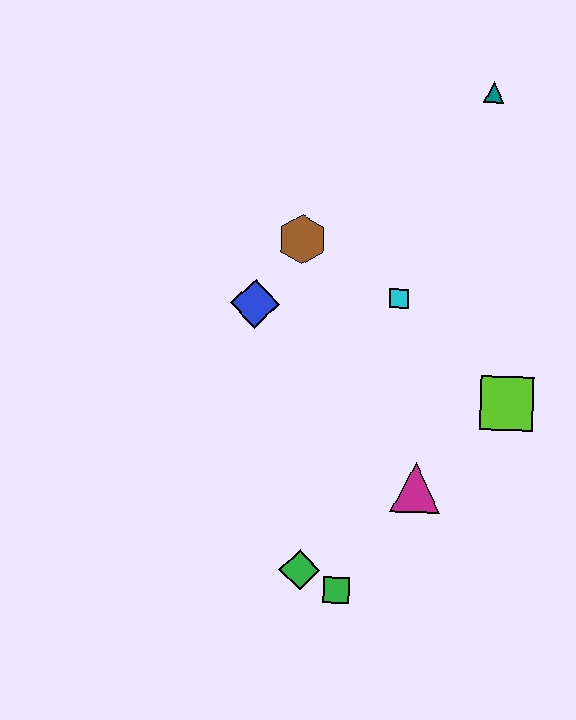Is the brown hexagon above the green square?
Yes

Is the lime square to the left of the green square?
No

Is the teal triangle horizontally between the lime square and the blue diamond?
Yes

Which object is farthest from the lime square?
The teal triangle is farthest from the lime square.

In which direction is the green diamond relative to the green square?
The green diamond is to the left of the green square.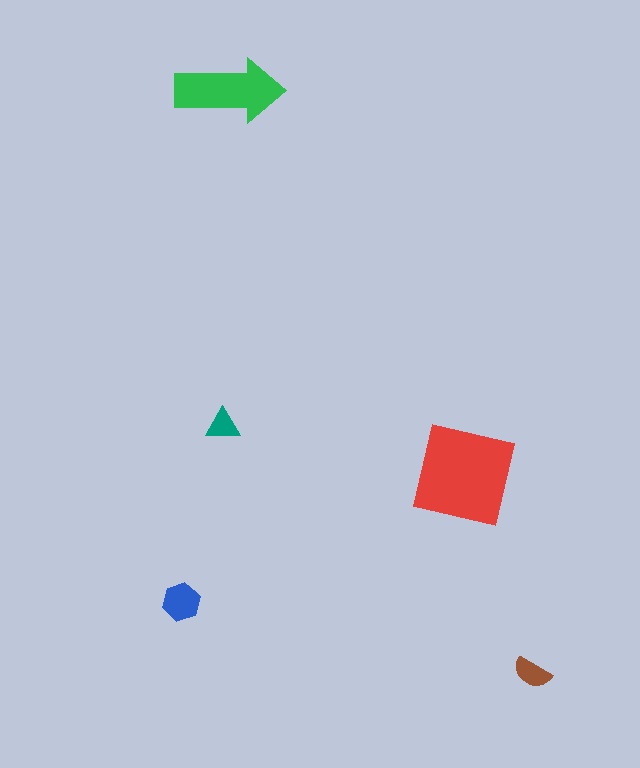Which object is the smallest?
The teal triangle.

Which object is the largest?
The red square.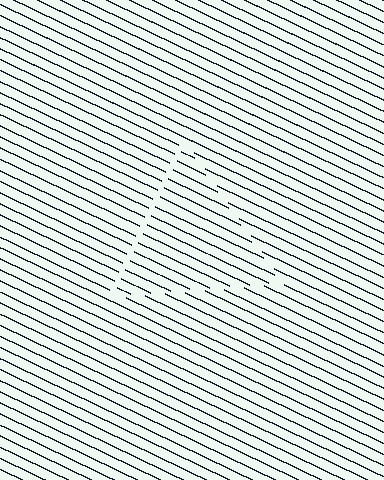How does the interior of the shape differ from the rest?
The interior of the shape contains the same grating, shifted by half a period — the contour is defined by the phase discontinuity where line-ends from the inner and outer gratings abut.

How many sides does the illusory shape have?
3 sides — the line-ends trace a triangle.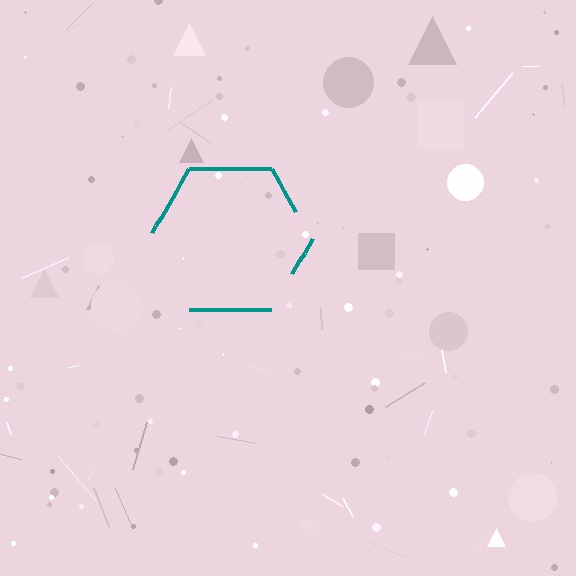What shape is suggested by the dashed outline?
The dashed outline suggests a hexagon.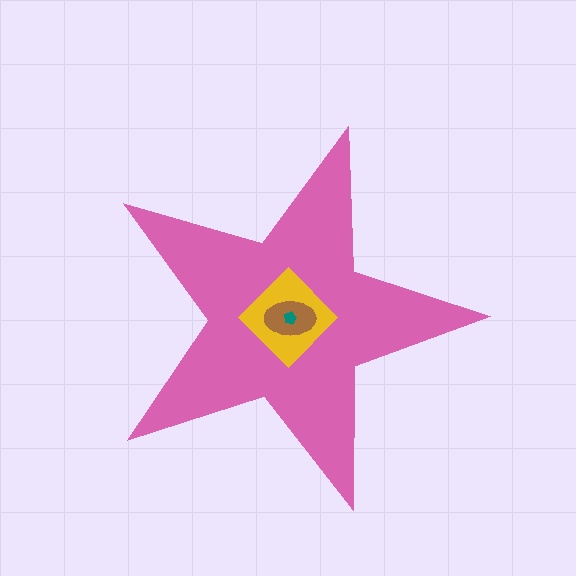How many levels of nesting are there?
4.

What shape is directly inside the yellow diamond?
The brown ellipse.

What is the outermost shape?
The pink star.